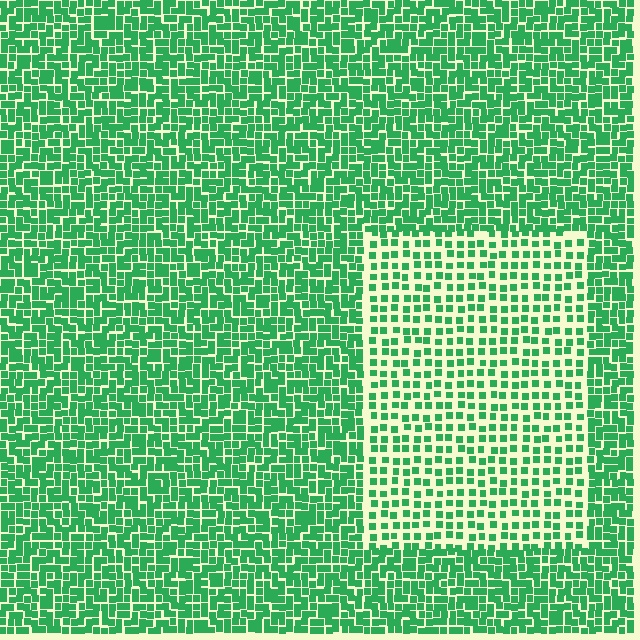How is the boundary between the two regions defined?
The boundary is defined by a change in element density (approximately 2.0x ratio). All elements are the same color, size, and shape.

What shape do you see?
I see a rectangle.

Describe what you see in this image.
The image contains small green elements arranged at two different densities. A rectangle-shaped region is visible where the elements are less densely packed than the surrounding area.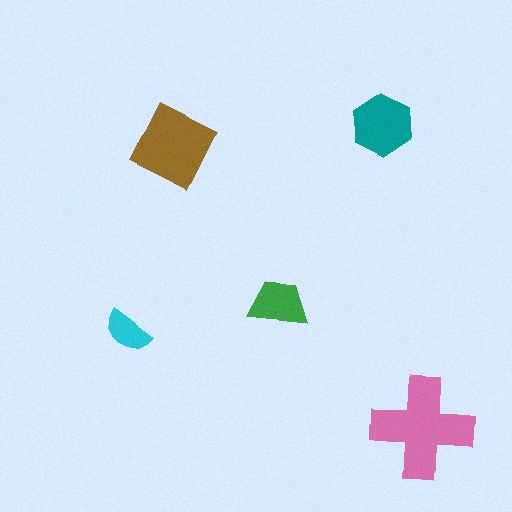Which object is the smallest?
The cyan semicircle.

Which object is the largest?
The pink cross.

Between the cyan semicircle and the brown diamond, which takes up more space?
The brown diamond.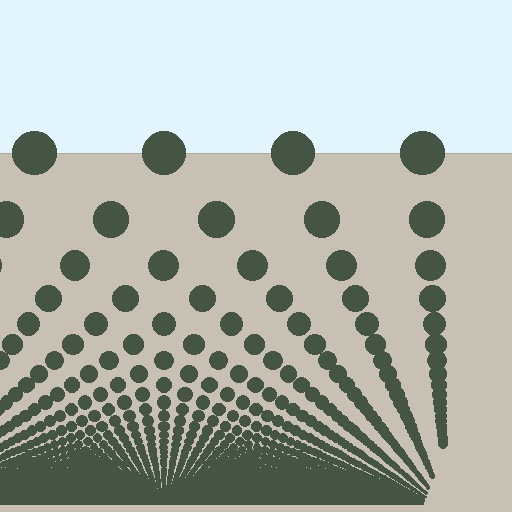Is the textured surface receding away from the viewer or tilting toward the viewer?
The surface appears to tilt toward the viewer. Texture elements get larger and sparser toward the top.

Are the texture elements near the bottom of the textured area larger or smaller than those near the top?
Smaller. The gradient is inverted — elements near the bottom are smaller and denser.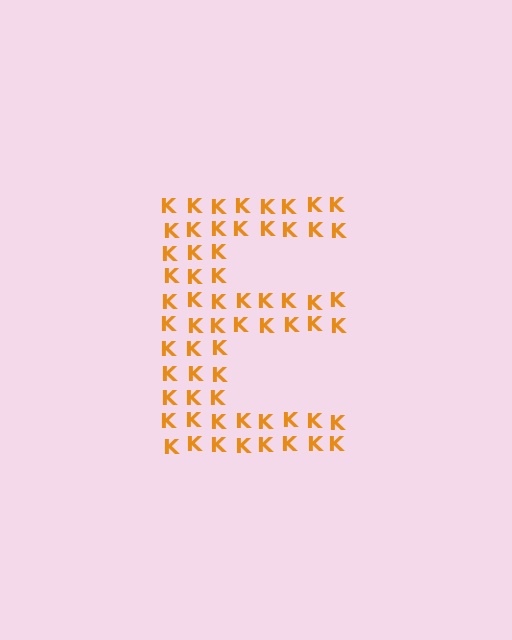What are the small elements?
The small elements are letter K's.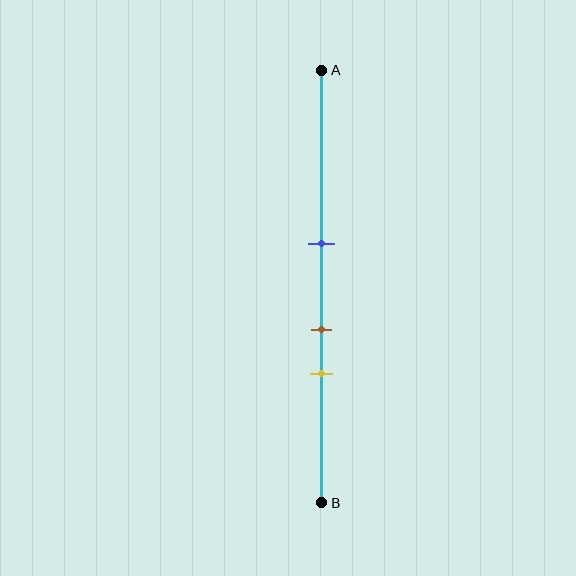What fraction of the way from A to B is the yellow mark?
The yellow mark is approximately 70% (0.7) of the way from A to B.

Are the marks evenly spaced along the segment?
Yes, the marks are approximately evenly spaced.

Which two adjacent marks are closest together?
The brown and yellow marks are the closest adjacent pair.